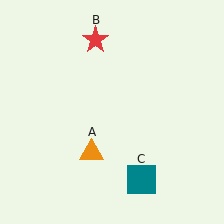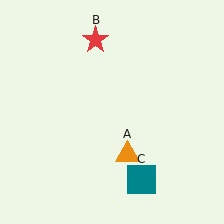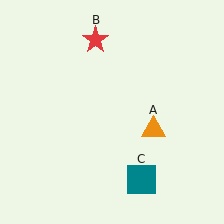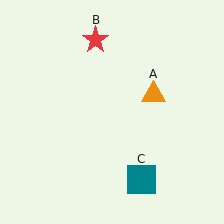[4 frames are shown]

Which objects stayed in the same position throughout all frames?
Red star (object B) and teal square (object C) remained stationary.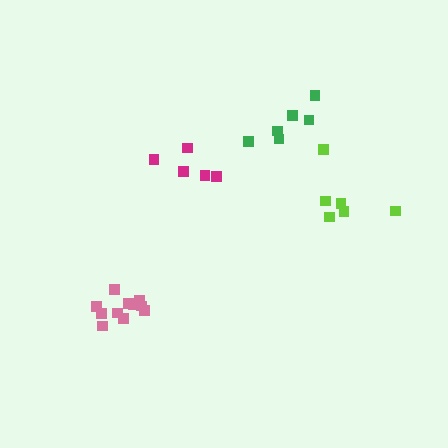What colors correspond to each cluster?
The clusters are colored: pink, lime, magenta, green.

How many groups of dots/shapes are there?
There are 4 groups.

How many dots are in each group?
Group 1: 11 dots, Group 2: 6 dots, Group 3: 5 dots, Group 4: 6 dots (28 total).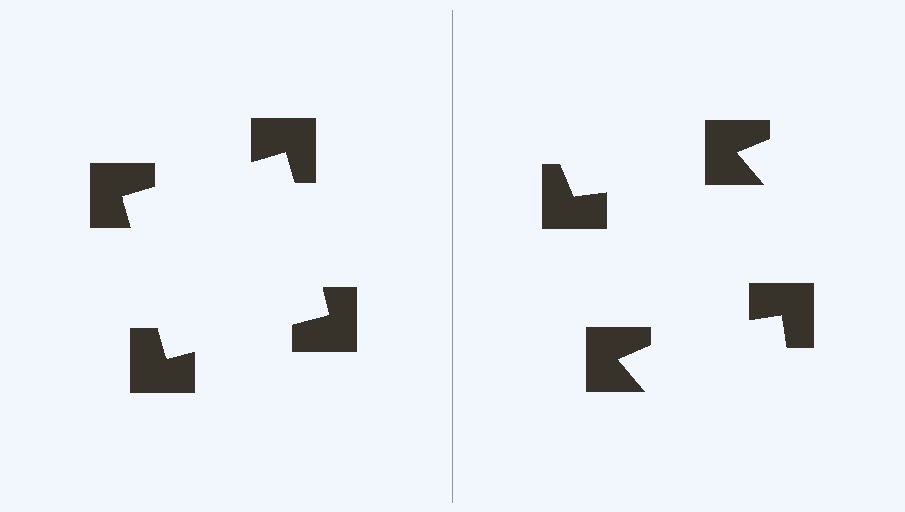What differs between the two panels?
The notched squares are positioned identically on both sides; only the wedge orientations differ. On the left they align to a square; on the right they are misaligned.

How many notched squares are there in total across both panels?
8 — 4 on each side.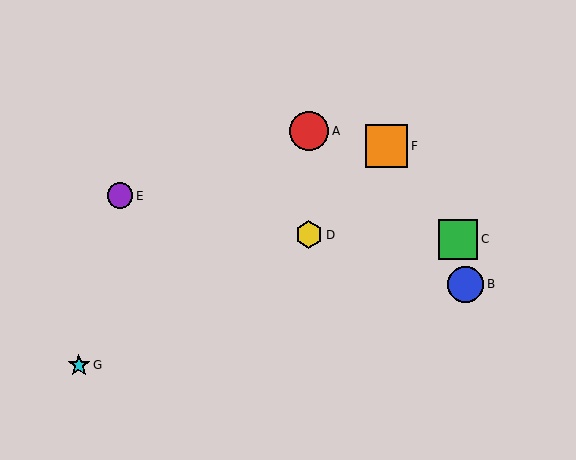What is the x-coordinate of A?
Object A is at x≈309.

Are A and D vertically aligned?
Yes, both are at x≈309.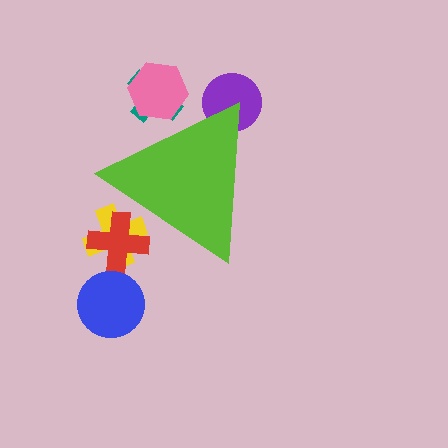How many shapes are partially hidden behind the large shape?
5 shapes are partially hidden.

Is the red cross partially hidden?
Yes, the red cross is partially hidden behind the lime triangle.